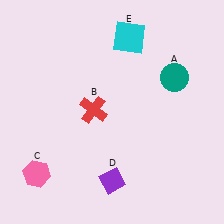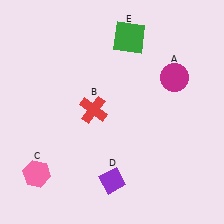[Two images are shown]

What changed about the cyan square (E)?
In Image 1, E is cyan. In Image 2, it changed to green.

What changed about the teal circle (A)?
In Image 1, A is teal. In Image 2, it changed to magenta.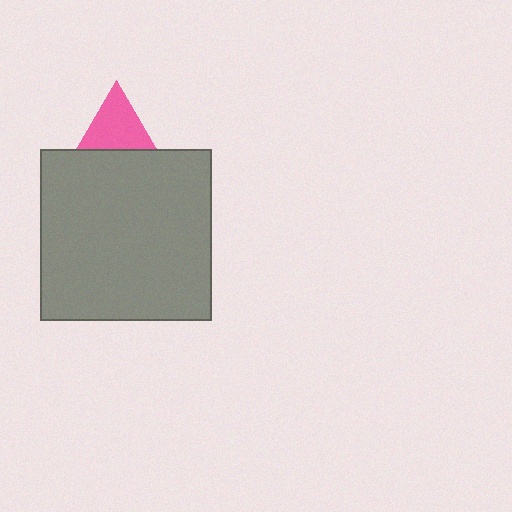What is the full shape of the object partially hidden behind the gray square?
The partially hidden object is a pink triangle.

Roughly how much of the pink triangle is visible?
About half of it is visible (roughly 49%).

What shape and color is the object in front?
The object in front is a gray square.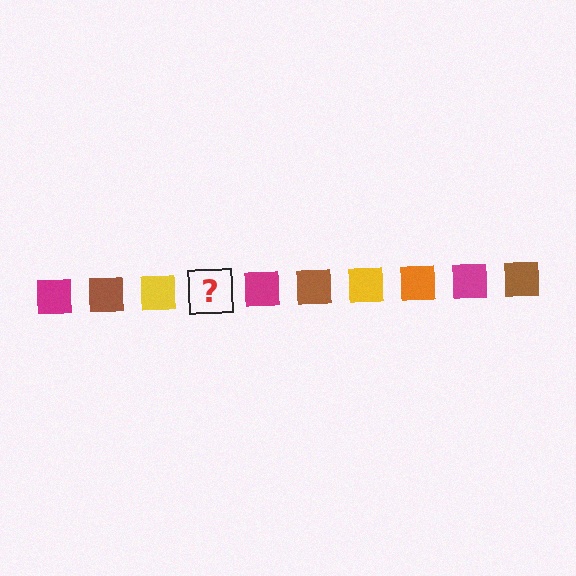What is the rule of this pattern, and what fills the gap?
The rule is that the pattern cycles through magenta, brown, yellow, orange squares. The gap should be filled with an orange square.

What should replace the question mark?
The question mark should be replaced with an orange square.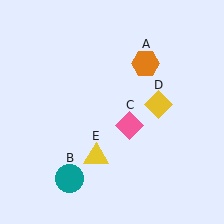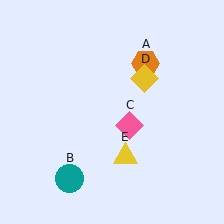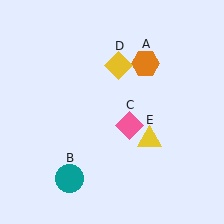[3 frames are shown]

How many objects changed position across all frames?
2 objects changed position: yellow diamond (object D), yellow triangle (object E).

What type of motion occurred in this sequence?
The yellow diamond (object D), yellow triangle (object E) rotated counterclockwise around the center of the scene.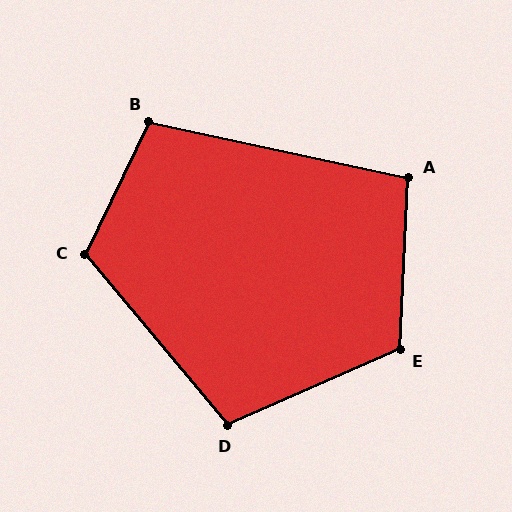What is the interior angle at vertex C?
Approximately 114 degrees (obtuse).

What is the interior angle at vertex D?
Approximately 106 degrees (obtuse).